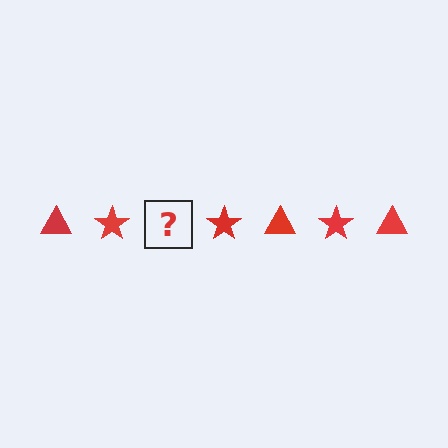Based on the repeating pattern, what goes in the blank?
The blank should be a red triangle.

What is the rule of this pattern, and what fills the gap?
The rule is that the pattern cycles through triangle, star shapes in red. The gap should be filled with a red triangle.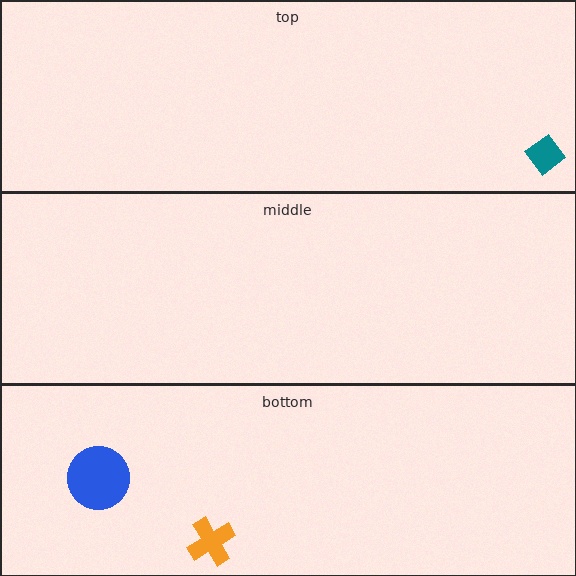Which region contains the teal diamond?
The top region.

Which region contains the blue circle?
The bottom region.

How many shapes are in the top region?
1.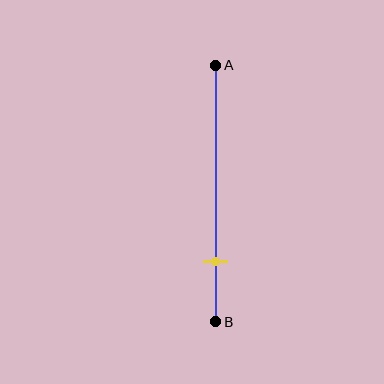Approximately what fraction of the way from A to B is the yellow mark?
The yellow mark is approximately 75% of the way from A to B.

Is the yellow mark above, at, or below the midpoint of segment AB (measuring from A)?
The yellow mark is below the midpoint of segment AB.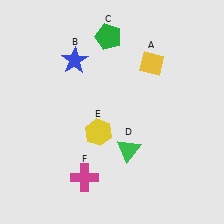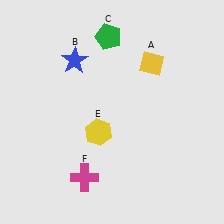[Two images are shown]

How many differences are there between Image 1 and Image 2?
There is 1 difference between the two images.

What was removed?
The green triangle (D) was removed in Image 2.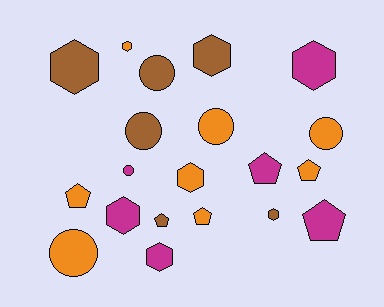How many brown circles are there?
There are 2 brown circles.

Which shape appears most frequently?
Hexagon, with 8 objects.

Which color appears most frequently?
Orange, with 8 objects.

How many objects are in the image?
There are 20 objects.